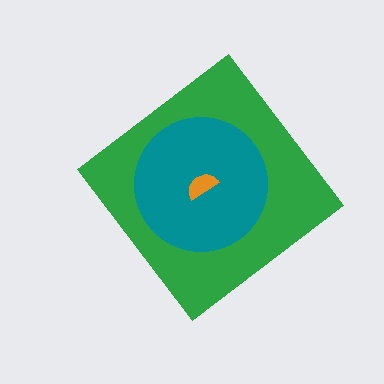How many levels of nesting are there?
3.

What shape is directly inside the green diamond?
The teal circle.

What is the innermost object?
The orange semicircle.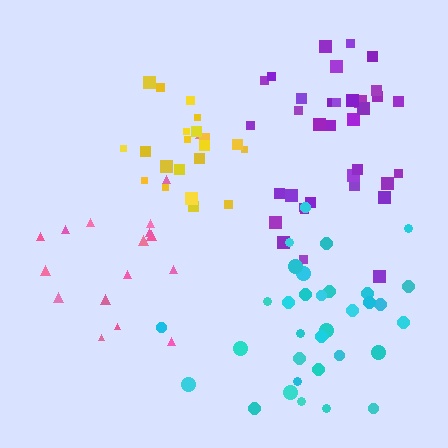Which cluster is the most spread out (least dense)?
Pink.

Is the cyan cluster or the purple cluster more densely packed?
Purple.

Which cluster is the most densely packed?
Yellow.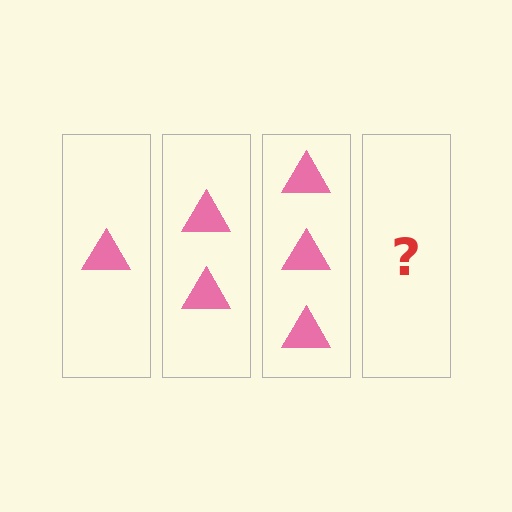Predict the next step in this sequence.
The next step is 4 triangles.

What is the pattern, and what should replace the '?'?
The pattern is that each step adds one more triangle. The '?' should be 4 triangles.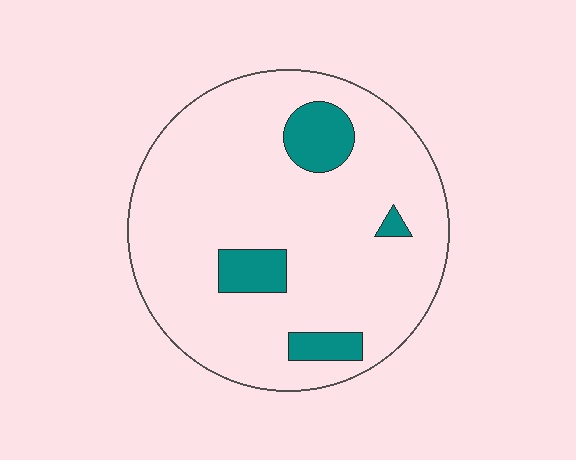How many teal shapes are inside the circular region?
4.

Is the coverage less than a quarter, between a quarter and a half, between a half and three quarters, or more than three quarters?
Less than a quarter.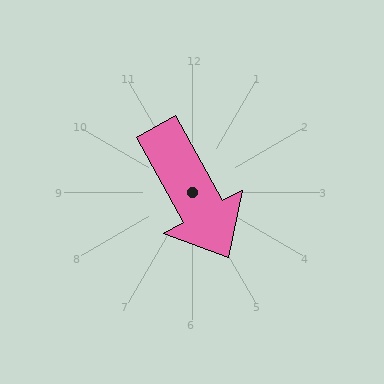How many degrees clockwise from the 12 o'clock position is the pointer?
Approximately 151 degrees.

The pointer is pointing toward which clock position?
Roughly 5 o'clock.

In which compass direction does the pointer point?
Southeast.